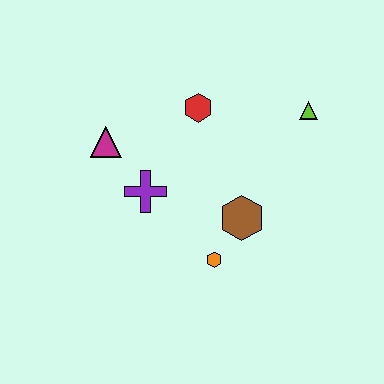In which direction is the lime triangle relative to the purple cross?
The lime triangle is to the right of the purple cross.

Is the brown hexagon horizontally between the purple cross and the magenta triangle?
No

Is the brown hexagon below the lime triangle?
Yes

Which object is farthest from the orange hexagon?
The lime triangle is farthest from the orange hexagon.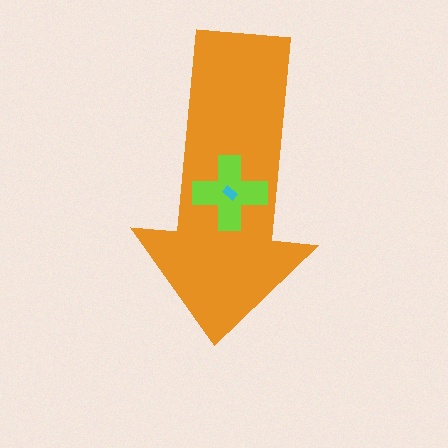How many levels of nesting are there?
3.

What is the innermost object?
The cyan rectangle.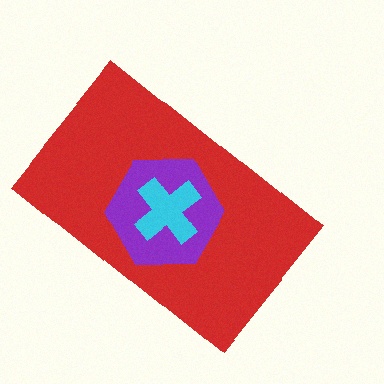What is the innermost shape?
The cyan cross.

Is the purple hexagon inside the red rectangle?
Yes.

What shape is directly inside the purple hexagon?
The cyan cross.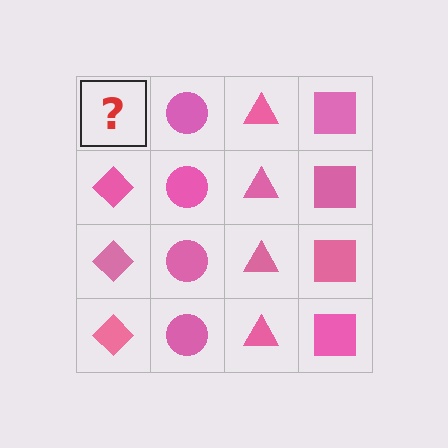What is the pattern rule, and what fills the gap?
The rule is that each column has a consistent shape. The gap should be filled with a pink diamond.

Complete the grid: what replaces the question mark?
The question mark should be replaced with a pink diamond.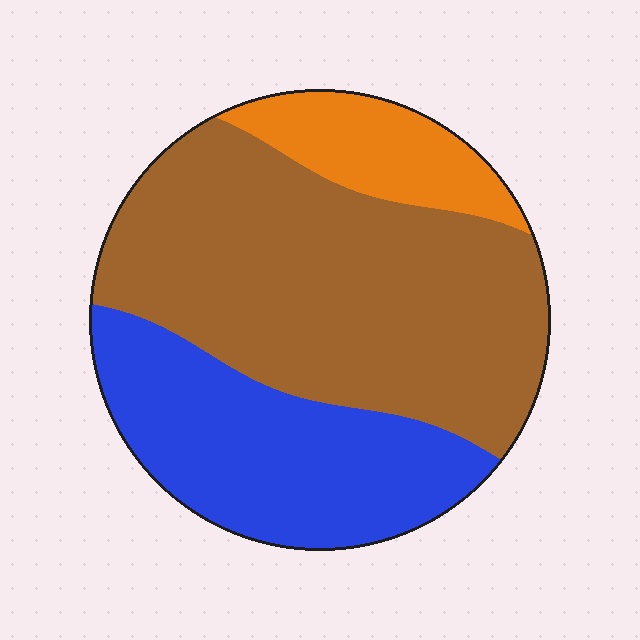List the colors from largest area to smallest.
From largest to smallest: brown, blue, orange.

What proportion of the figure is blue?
Blue takes up about one third (1/3) of the figure.